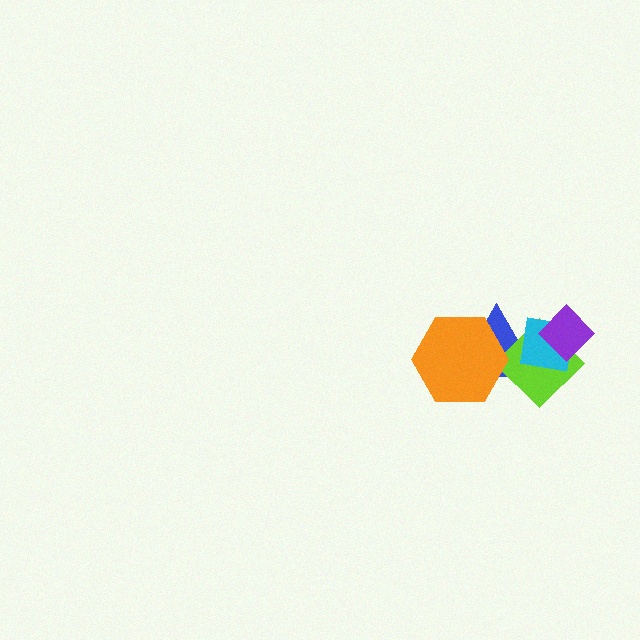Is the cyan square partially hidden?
Yes, it is partially covered by another shape.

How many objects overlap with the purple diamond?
2 objects overlap with the purple diamond.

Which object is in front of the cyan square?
The purple diamond is in front of the cyan square.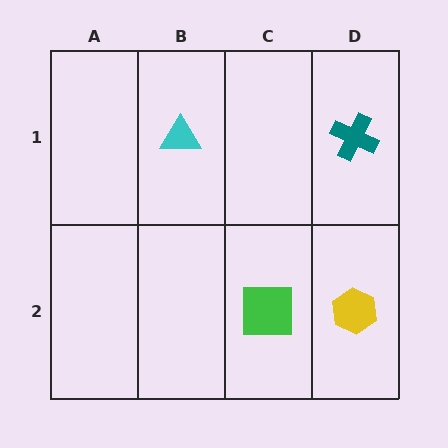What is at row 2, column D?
A yellow hexagon.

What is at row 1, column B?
A cyan triangle.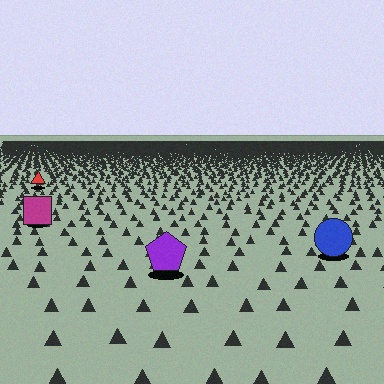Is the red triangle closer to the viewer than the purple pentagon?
No. The purple pentagon is closer — you can tell from the texture gradient: the ground texture is coarser near it.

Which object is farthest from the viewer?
The red triangle is farthest from the viewer. It appears smaller and the ground texture around it is denser.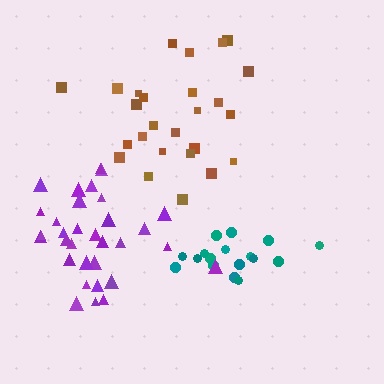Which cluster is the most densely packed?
Teal.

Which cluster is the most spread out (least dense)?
Brown.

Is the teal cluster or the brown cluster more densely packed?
Teal.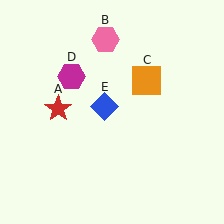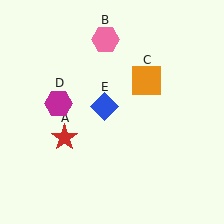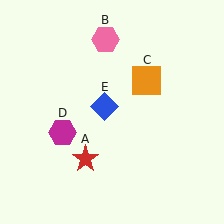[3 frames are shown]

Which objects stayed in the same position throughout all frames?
Pink hexagon (object B) and orange square (object C) and blue diamond (object E) remained stationary.